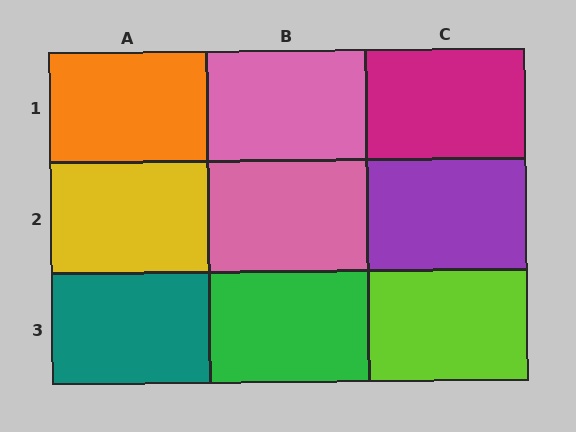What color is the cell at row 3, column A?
Teal.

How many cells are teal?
1 cell is teal.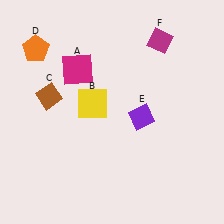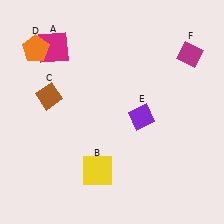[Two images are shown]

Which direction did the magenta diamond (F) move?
The magenta diamond (F) moved right.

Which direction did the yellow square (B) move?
The yellow square (B) moved down.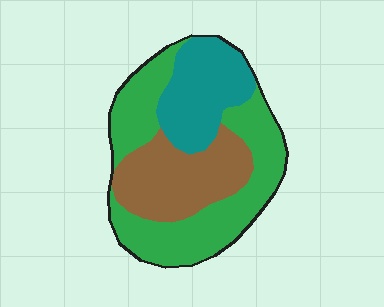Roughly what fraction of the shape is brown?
Brown covers about 30% of the shape.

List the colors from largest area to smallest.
From largest to smallest: green, brown, teal.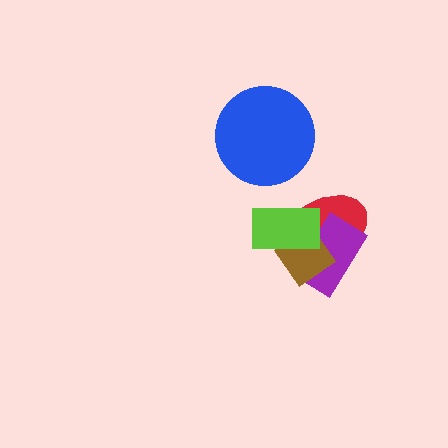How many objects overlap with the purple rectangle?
3 objects overlap with the purple rectangle.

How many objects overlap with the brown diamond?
3 objects overlap with the brown diamond.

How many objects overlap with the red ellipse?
3 objects overlap with the red ellipse.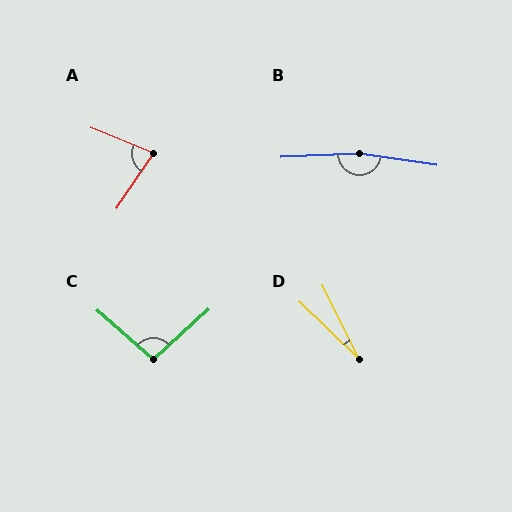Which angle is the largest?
B, at approximately 169 degrees.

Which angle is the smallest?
D, at approximately 20 degrees.